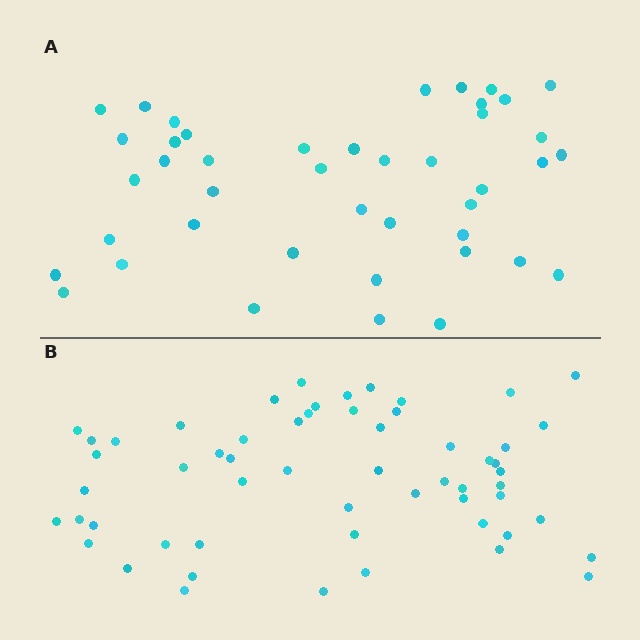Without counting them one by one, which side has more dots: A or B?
Region B (the bottom region) has more dots.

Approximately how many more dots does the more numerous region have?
Region B has approximately 15 more dots than region A.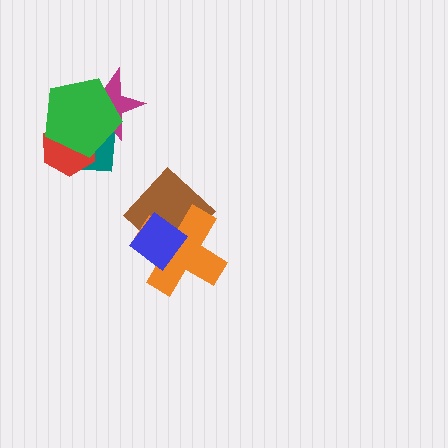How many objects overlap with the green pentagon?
3 objects overlap with the green pentagon.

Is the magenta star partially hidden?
Yes, it is partially covered by another shape.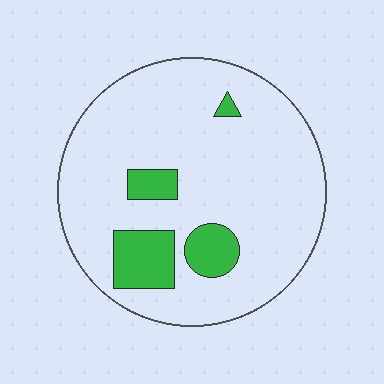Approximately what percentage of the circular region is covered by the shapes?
Approximately 15%.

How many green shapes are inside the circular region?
4.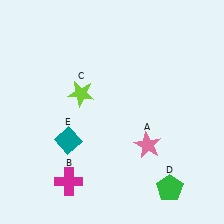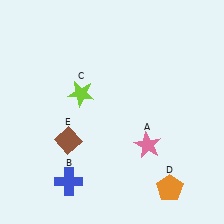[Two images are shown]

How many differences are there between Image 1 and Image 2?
There are 3 differences between the two images.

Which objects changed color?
B changed from magenta to blue. D changed from green to orange. E changed from teal to brown.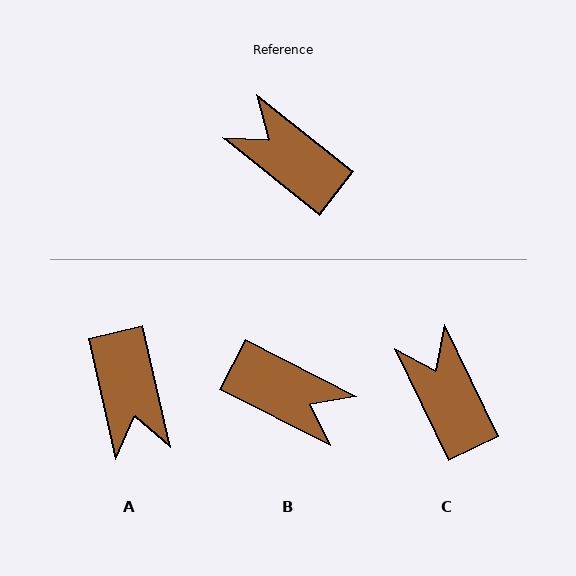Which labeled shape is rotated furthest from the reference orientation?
B, about 169 degrees away.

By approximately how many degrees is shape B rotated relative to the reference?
Approximately 169 degrees clockwise.